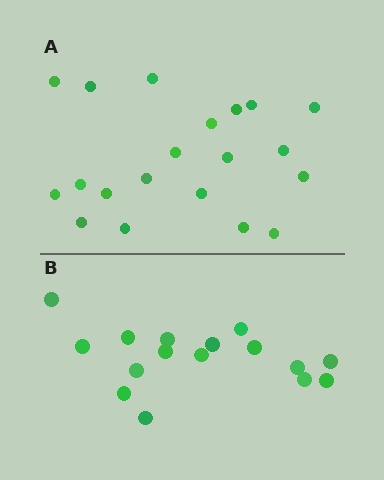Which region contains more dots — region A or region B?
Region A (the top region) has more dots.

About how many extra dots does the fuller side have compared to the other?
Region A has about 4 more dots than region B.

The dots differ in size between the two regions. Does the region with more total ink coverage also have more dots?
No. Region B has more total ink coverage because its dots are larger, but region A actually contains more individual dots. Total area can be misleading — the number of items is what matters here.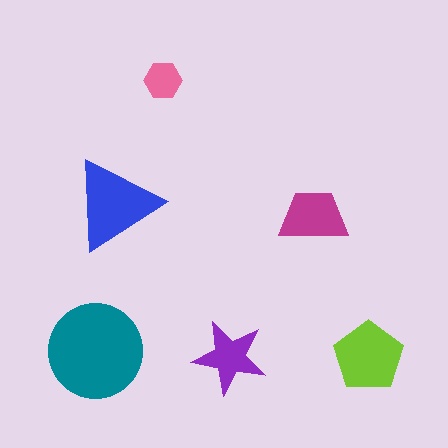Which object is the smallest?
The pink hexagon.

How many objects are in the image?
There are 6 objects in the image.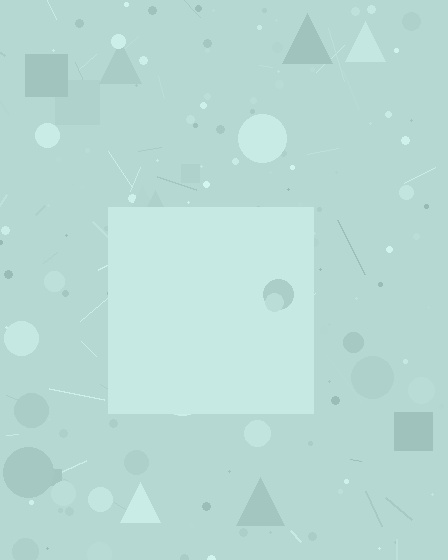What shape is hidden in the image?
A square is hidden in the image.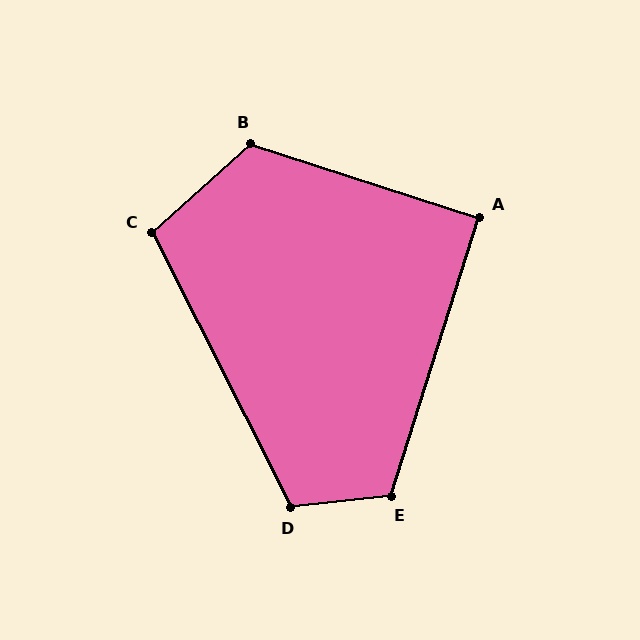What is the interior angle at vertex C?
Approximately 105 degrees (obtuse).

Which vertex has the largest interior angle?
B, at approximately 120 degrees.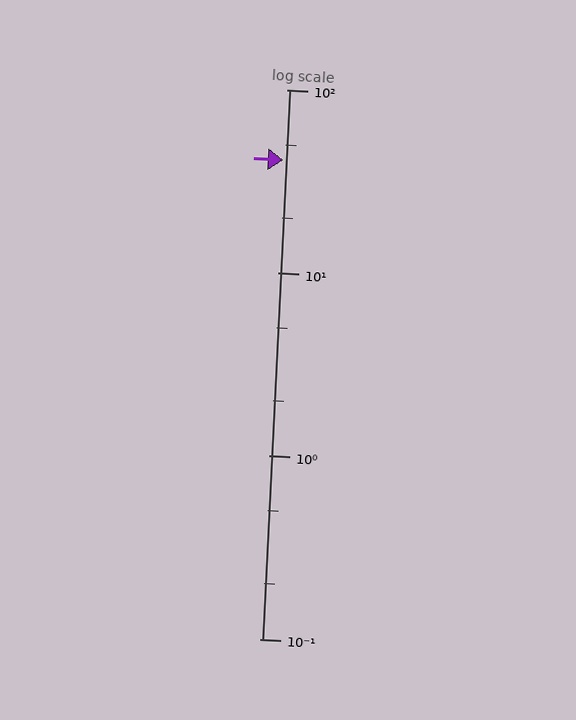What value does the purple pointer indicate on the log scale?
The pointer indicates approximately 41.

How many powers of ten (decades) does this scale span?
The scale spans 3 decades, from 0.1 to 100.